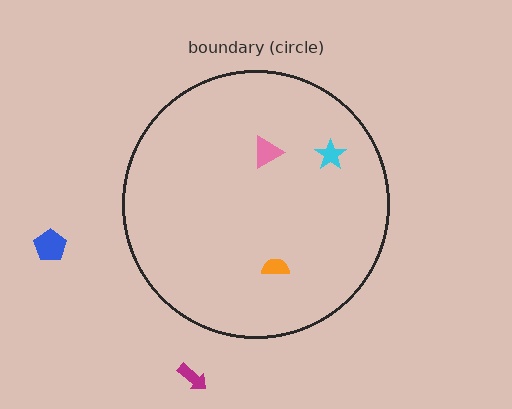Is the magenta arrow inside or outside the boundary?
Outside.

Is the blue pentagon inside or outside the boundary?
Outside.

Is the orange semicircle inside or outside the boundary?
Inside.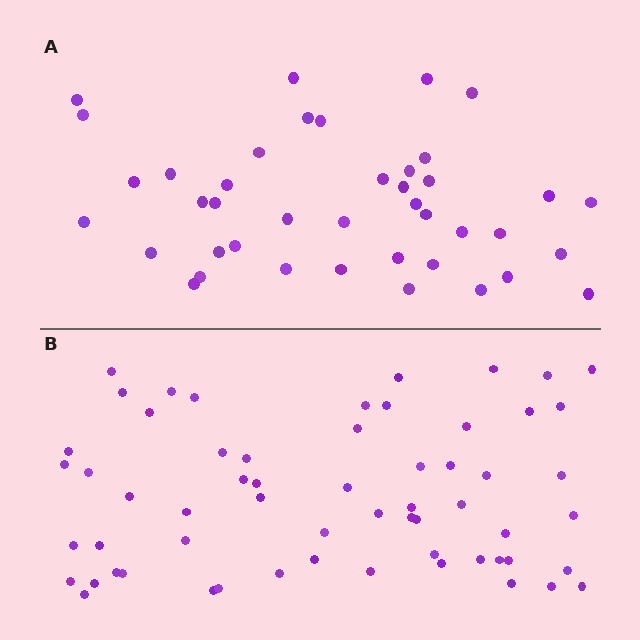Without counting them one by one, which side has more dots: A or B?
Region B (the bottom region) has more dots.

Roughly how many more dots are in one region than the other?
Region B has approximately 20 more dots than region A.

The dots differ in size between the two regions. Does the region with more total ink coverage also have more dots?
No. Region A has more total ink coverage because its dots are larger, but region B actually contains more individual dots. Total area can be misleading — the number of items is what matters here.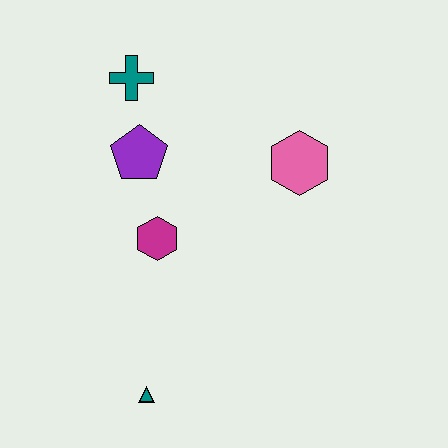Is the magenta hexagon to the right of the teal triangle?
Yes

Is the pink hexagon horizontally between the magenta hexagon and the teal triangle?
No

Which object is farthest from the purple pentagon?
The teal triangle is farthest from the purple pentagon.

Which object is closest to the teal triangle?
The magenta hexagon is closest to the teal triangle.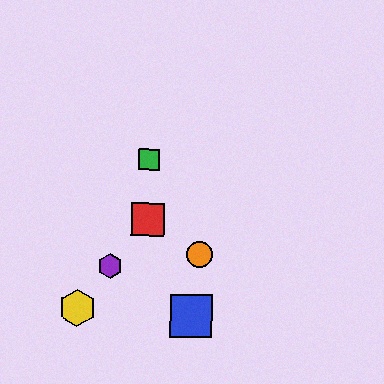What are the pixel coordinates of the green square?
The green square is at (149, 160).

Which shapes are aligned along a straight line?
The red square, the yellow hexagon, the purple hexagon are aligned along a straight line.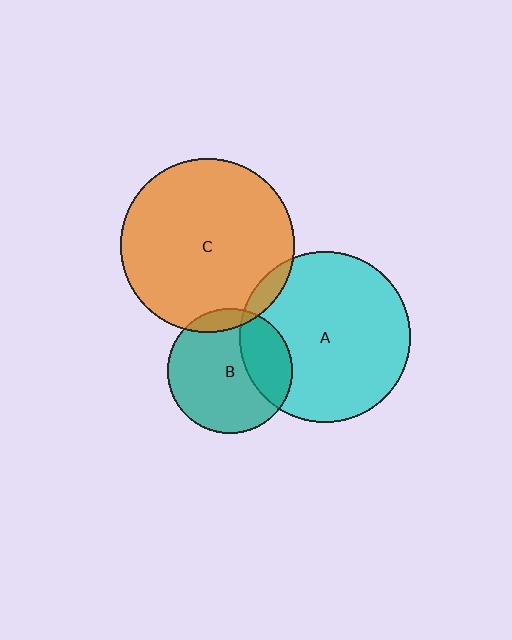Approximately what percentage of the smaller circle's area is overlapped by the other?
Approximately 10%.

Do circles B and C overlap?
Yes.